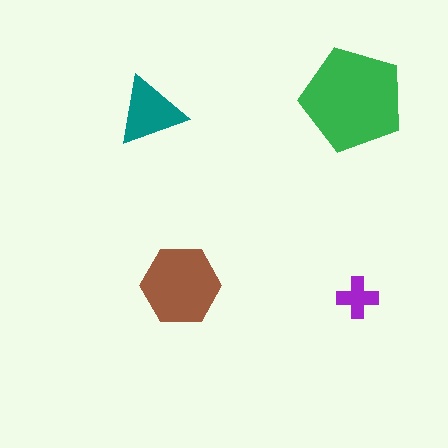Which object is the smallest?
The purple cross.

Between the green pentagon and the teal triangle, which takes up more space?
The green pentagon.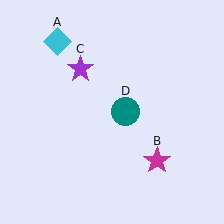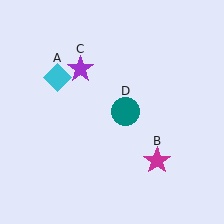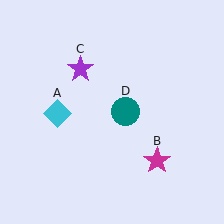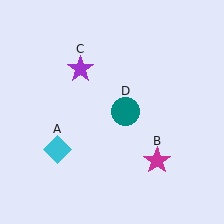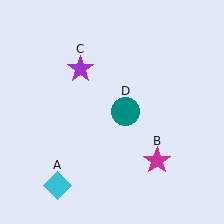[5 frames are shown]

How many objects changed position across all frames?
1 object changed position: cyan diamond (object A).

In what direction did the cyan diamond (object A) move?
The cyan diamond (object A) moved down.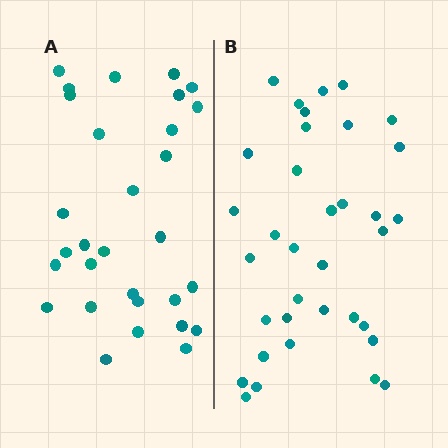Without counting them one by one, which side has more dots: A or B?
Region B (the right region) has more dots.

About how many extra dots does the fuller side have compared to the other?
Region B has about 5 more dots than region A.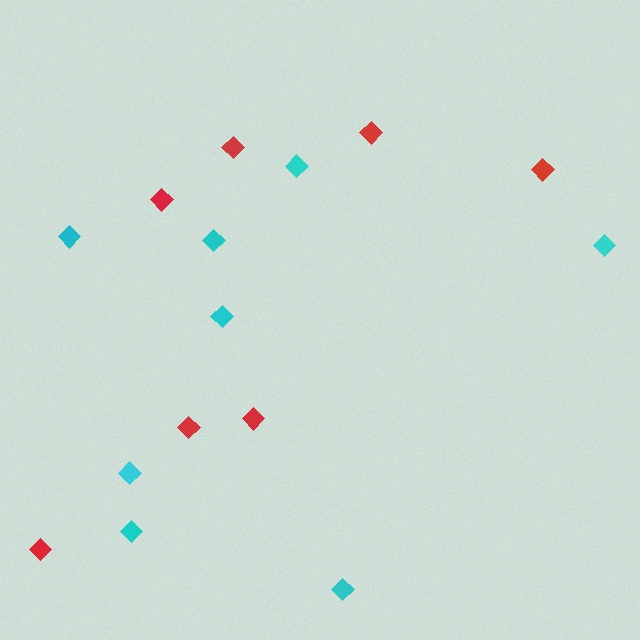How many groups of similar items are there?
There are 2 groups: one group of cyan diamonds (8) and one group of red diamonds (7).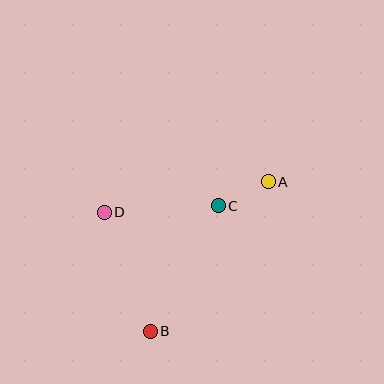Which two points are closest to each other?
Points A and C are closest to each other.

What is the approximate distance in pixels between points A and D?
The distance between A and D is approximately 167 pixels.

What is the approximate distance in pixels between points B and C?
The distance between B and C is approximately 143 pixels.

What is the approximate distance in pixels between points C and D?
The distance between C and D is approximately 114 pixels.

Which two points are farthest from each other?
Points A and B are farthest from each other.